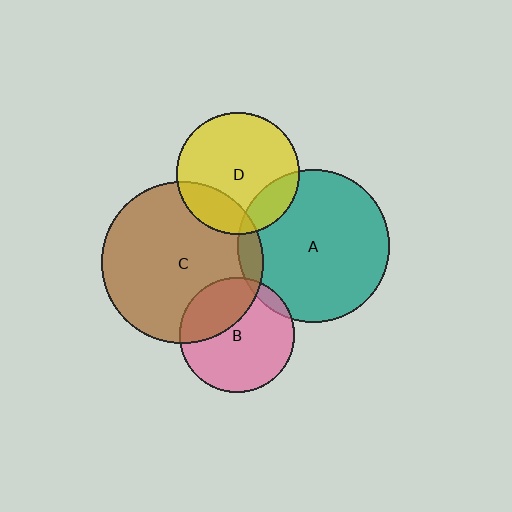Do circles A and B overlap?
Yes.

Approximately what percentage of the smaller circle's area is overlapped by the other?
Approximately 5%.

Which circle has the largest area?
Circle C (brown).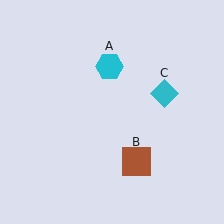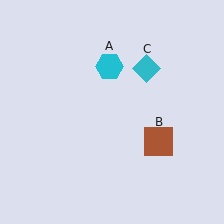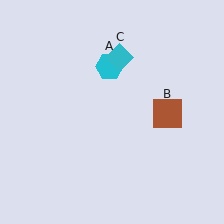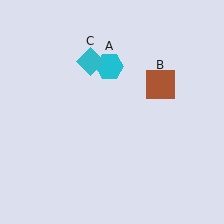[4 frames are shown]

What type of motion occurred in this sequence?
The brown square (object B), cyan diamond (object C) rotated counterclockwise around the center of the scene.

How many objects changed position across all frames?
2 objects changed position: brown square (object B), cyan diamond (object C).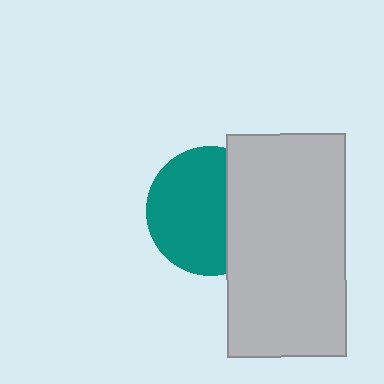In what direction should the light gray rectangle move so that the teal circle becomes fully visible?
The light gray rectangle should move right. That is the shortest direction to clear the overlap and leave the teal circle fully visible.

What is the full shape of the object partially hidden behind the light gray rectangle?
The partially hidden object is a teal circle.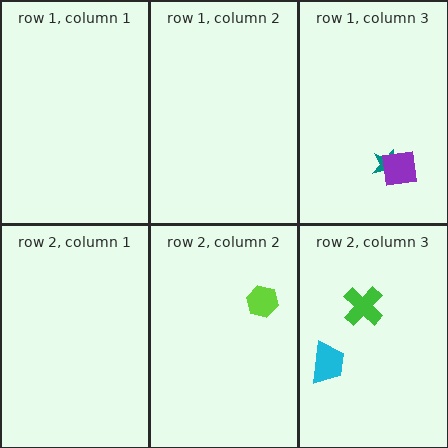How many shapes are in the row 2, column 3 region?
2.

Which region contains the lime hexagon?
The row 2, column 2 region.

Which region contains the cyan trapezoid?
The row 2, column 3 region.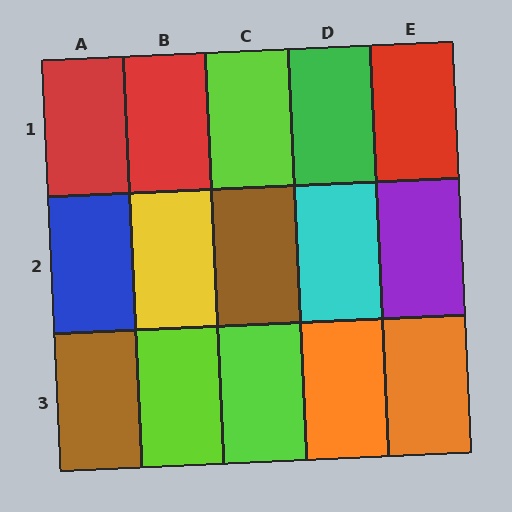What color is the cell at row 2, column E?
Purple.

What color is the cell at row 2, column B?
Yellow.